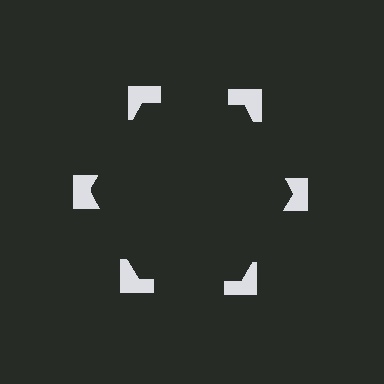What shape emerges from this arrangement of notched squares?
An illusory hexagon — its edges are inferred from the aligned wedge cuts in the notched squares, not physically drawn.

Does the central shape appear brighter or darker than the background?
It typically appears slightly darker than the background, even though no actual brightness change is drawn.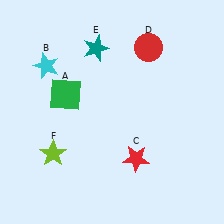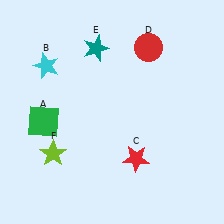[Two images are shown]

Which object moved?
The green square (A) moved down.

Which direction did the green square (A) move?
The green square (A) moved down.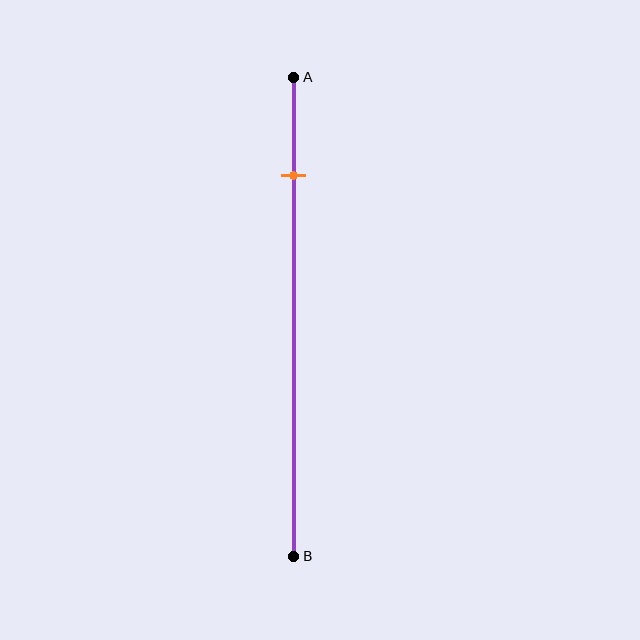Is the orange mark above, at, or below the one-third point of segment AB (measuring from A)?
The orange mark is above the one-third point of segment AB.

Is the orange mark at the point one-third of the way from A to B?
No, the mark is at about 20% from A, not at the 33% one-third point.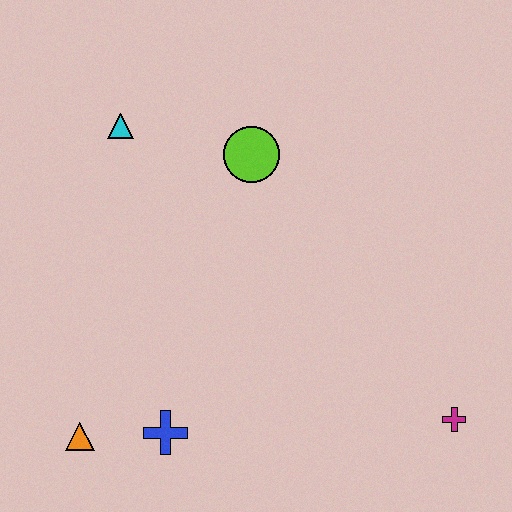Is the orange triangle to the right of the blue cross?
No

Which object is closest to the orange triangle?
The blue cross is closest to the orange triangle.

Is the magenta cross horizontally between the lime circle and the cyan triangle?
No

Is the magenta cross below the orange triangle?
No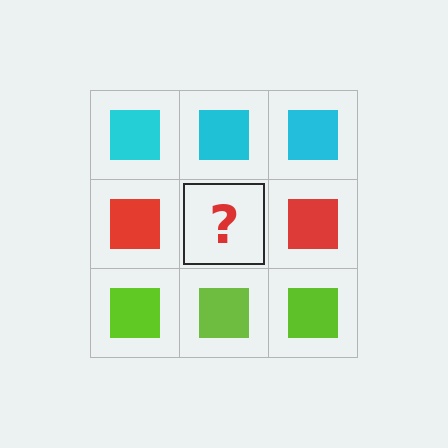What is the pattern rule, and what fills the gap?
The rule is that each row has a consistent color. The gap should be filled with a red square.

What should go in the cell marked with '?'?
The missing cell should contain a red square.